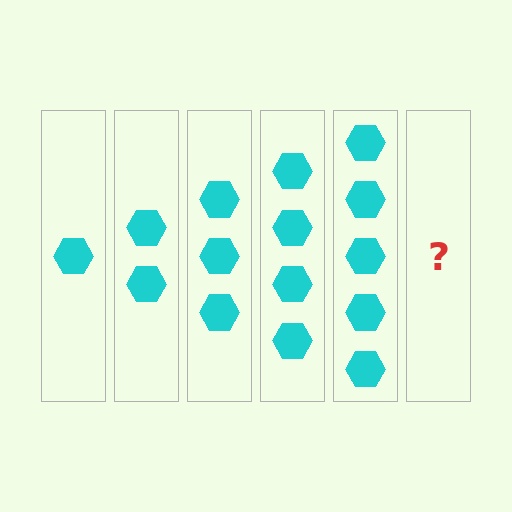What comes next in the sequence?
The next element should be 6 hexagons.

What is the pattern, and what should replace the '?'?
The pattern is that each step adds one more hexagon. The '?' should be 6 hexagons.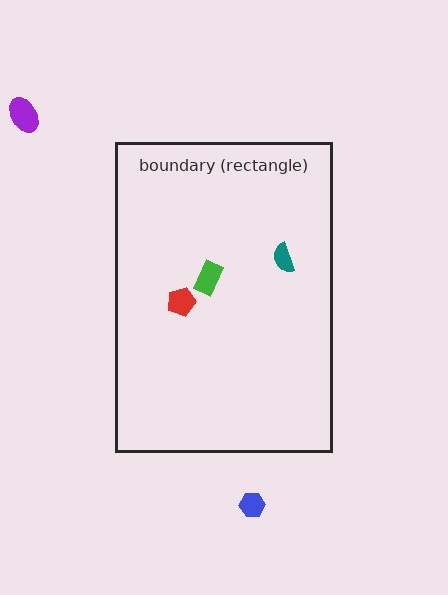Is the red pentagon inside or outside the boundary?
Inside.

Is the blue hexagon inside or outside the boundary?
Outside.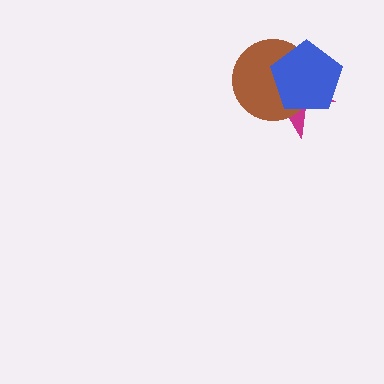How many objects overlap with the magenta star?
2 objects overlap with the magenta star.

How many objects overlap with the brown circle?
2 objects overlap with the brown circle.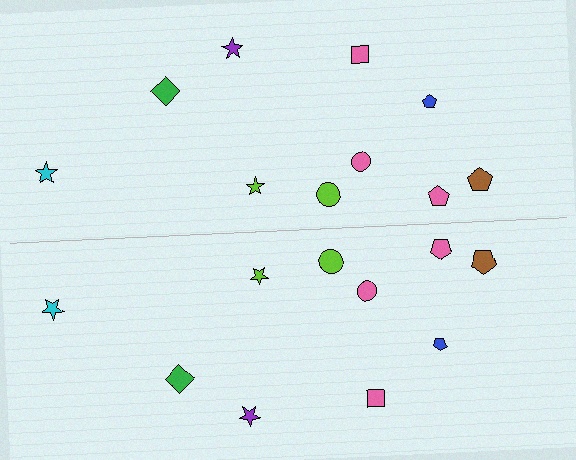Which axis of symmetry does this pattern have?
The pattern has a horizontal axis of symmetry running through the center of the image.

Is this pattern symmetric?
Yes, this pattern has bilateral (reflection) symmetry.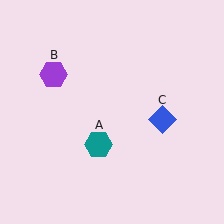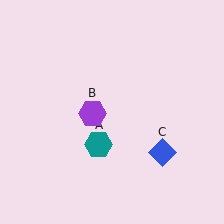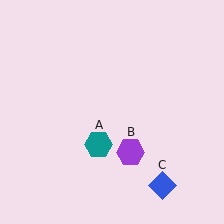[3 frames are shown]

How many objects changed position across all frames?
2 objects changed position: purple hexagon (object B), blue diamond (object C).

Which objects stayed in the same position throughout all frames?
Teal hexagon (object A) remained stationary.